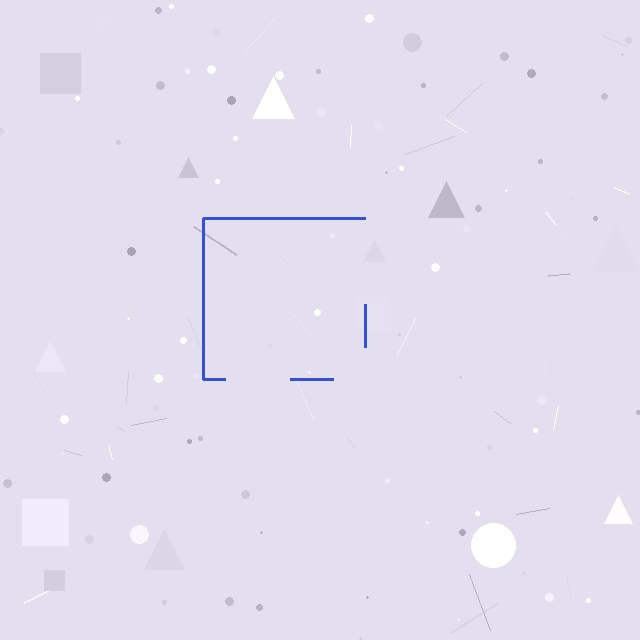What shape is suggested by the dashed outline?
The dashed outline suggests a square.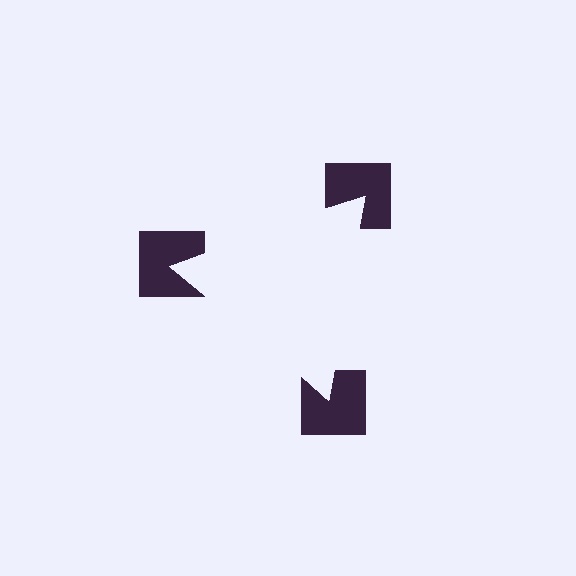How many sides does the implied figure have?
3 sides.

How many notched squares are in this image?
There are 3 — one at each vertex of the illusory triangle.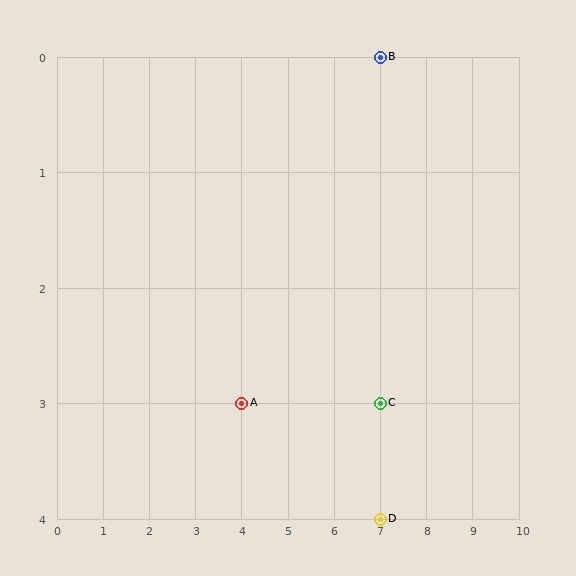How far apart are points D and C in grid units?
Points D and C are 1 row apart.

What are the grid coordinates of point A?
Point A is at grid coordinates (4, 3).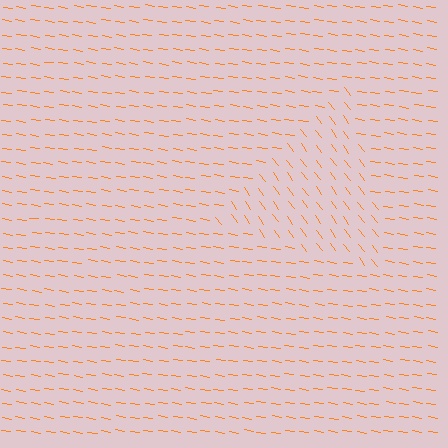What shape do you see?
I see a triangle.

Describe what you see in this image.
The image is filled with small orange line segments. A triangle region in the image has lines oriented differently from the surrounding lines, creating a visible texture boundary.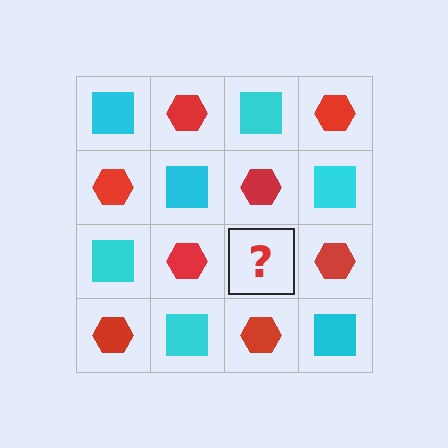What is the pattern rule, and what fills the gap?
The rule is that it alternates cyan square and red hexagon in a checkerboard pattern. The gap should be filled with a cyan square.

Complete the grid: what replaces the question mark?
The question mark should be replaced with a cyan square.